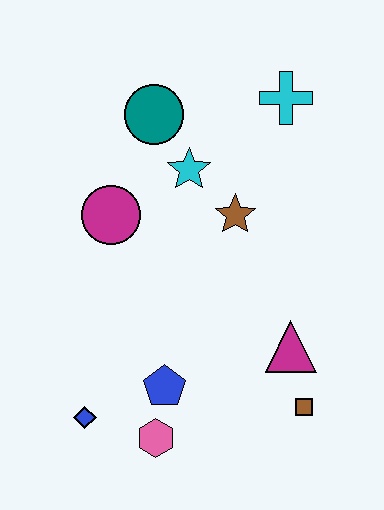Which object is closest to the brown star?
The cyan star is closest to the brown star.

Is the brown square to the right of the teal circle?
Yes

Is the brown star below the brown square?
No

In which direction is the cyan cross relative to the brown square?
The cyan cross is above the brown square.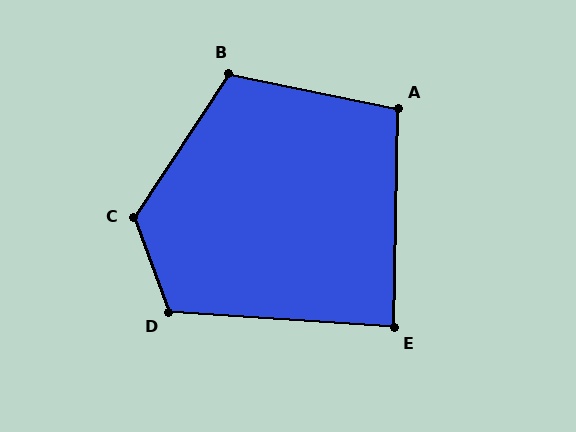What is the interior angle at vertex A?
Approximately 100 degrees (obtuse).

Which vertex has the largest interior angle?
C, at approximately 127 degrees.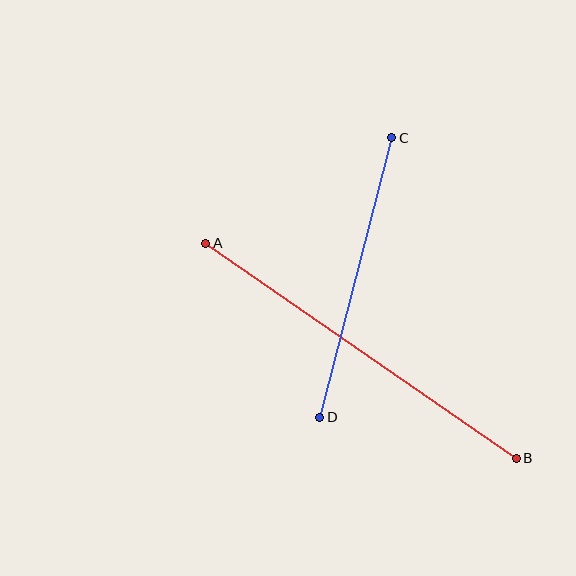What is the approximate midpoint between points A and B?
The midpoint is at approximately (361, 351) pixels.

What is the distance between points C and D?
The distance is approximately 288 pixels.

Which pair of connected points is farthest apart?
Points A and B are farthest apart.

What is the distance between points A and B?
The distance is approximately 378 pixels.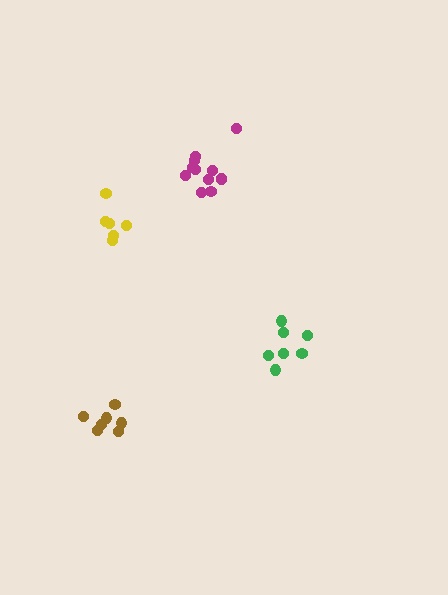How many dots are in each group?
Group 1: 12 dots, Group 2: 7 dots, Group 3: 6 dots, Group 4: 7 dots (32 total).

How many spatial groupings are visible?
There are 4 spatial groupings.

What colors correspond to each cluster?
The clusters are colored: magenta, brown, yellow, green.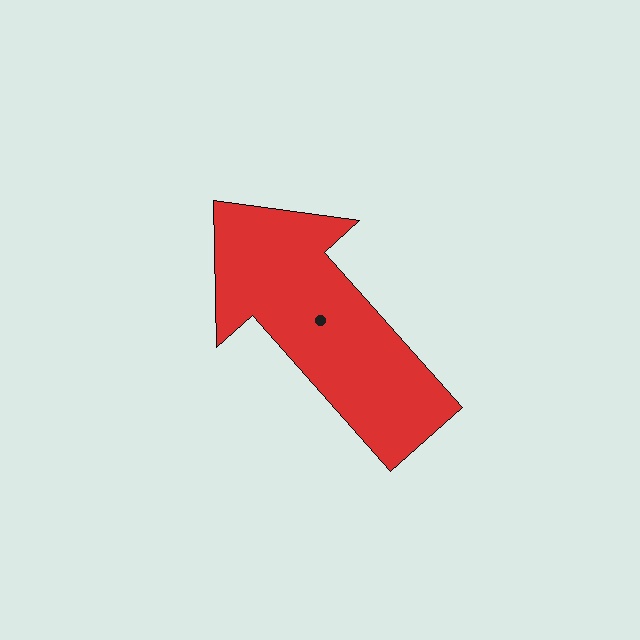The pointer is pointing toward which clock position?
Roughly 11 o'clock.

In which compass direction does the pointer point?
Northwest.